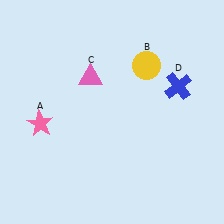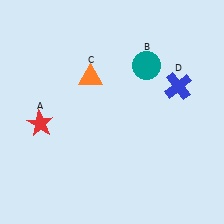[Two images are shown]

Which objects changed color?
A changed from pink to red. B changed from yellow to teal. C changed from pink to orange.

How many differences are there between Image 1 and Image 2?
There are 3 differences between the two images.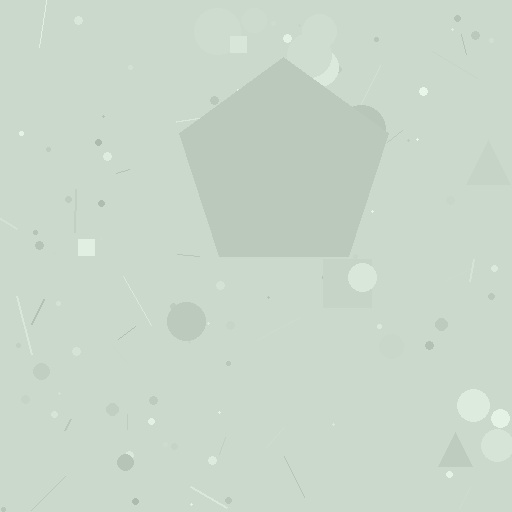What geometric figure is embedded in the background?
A pentagon is embedded in the background.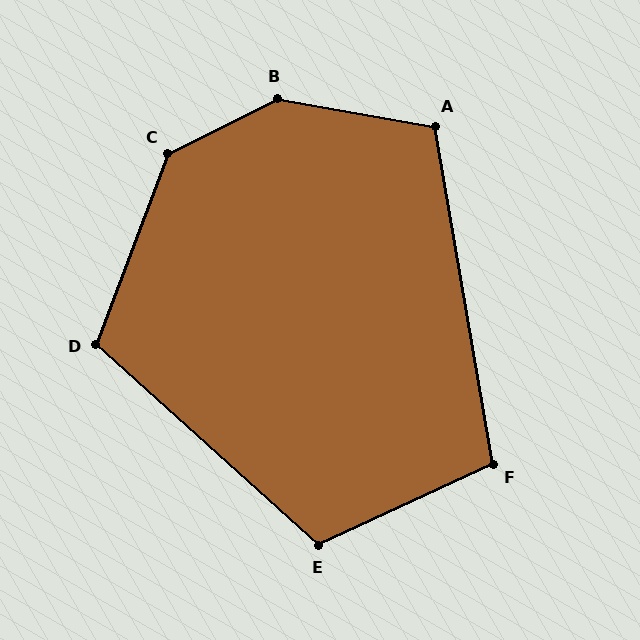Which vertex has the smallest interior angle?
F, at approximately 105 degrees.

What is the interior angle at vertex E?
Approximately 113 degrees (obtuse).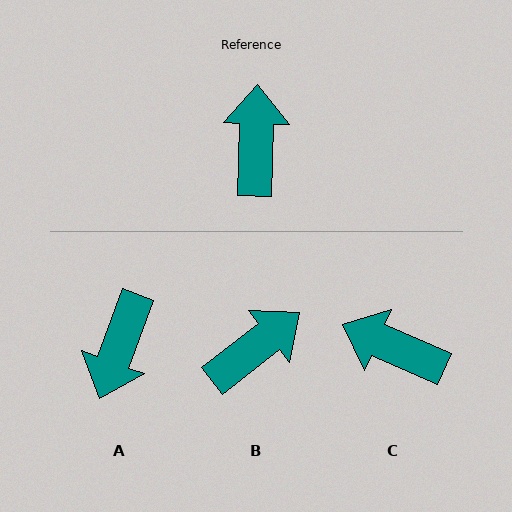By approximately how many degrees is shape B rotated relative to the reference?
Approximately 50 degrees clockwise.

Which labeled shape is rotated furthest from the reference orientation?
A, about 161 degrees away.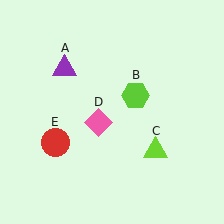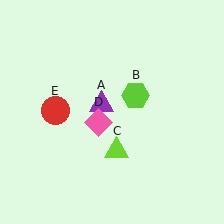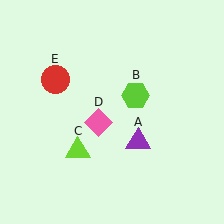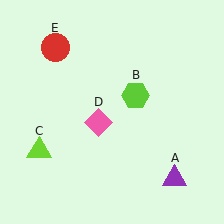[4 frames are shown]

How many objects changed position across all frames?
3 objects changed position: purple triangle (object A), lime triangle (object C), red circle (object E).